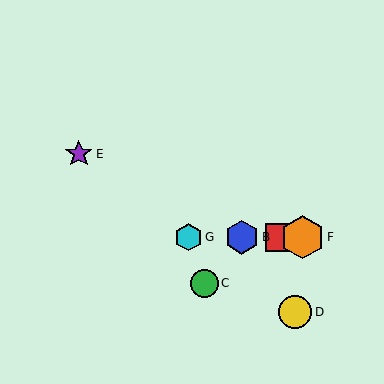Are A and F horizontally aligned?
Yes, both are at y≈237.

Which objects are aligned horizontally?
Objects A, B, F, G are aligned horizontally.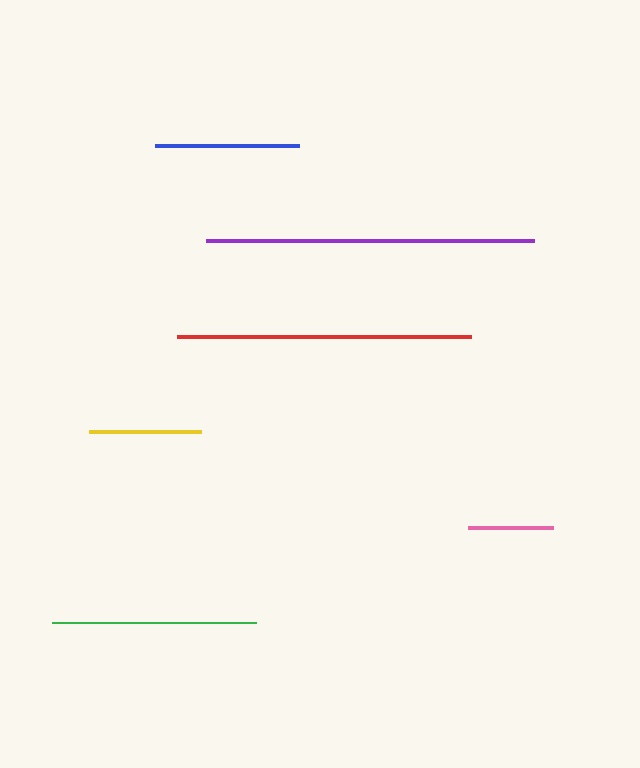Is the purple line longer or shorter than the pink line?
The purple line is longer than the pink line.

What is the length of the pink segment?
The pink segment is approximately 85 pixels long.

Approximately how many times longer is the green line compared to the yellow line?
The green line is approximately 1.8 times the length of the yellow line.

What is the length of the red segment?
The red segment is approximately 295 pixels long.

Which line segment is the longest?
The purple line is the longest at approximately 328 pixels.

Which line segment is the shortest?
The pink line is the shortest at approximately 85 pixels.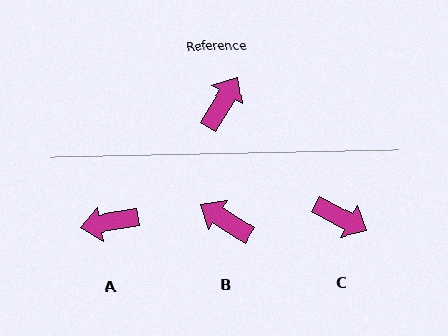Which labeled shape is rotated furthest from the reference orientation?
A, about 131 degrees away.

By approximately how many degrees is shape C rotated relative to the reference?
Approximately 87 degrees clockwise.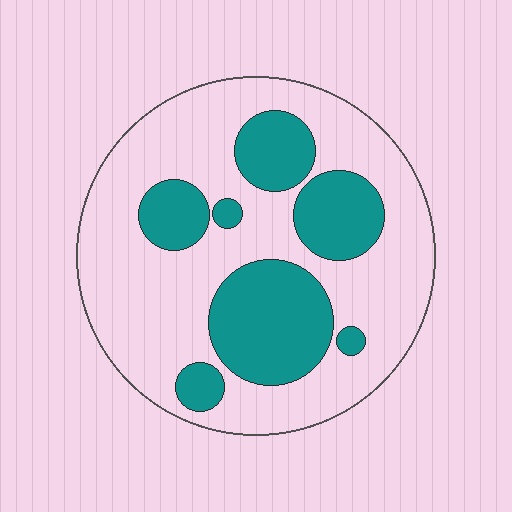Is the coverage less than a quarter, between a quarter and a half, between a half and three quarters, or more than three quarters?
Between a quarter and a half.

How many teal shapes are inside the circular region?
7.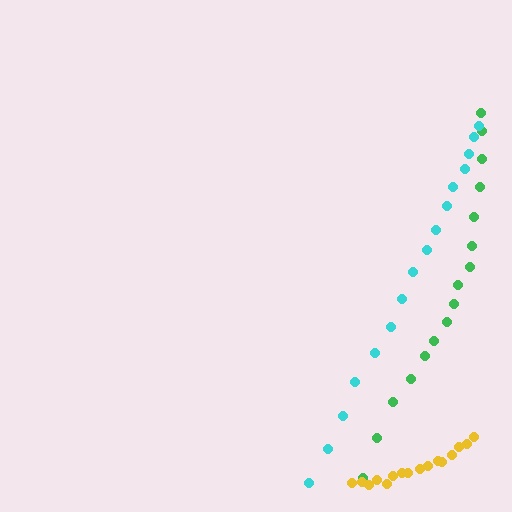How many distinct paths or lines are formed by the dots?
There are 3 distinct paths.